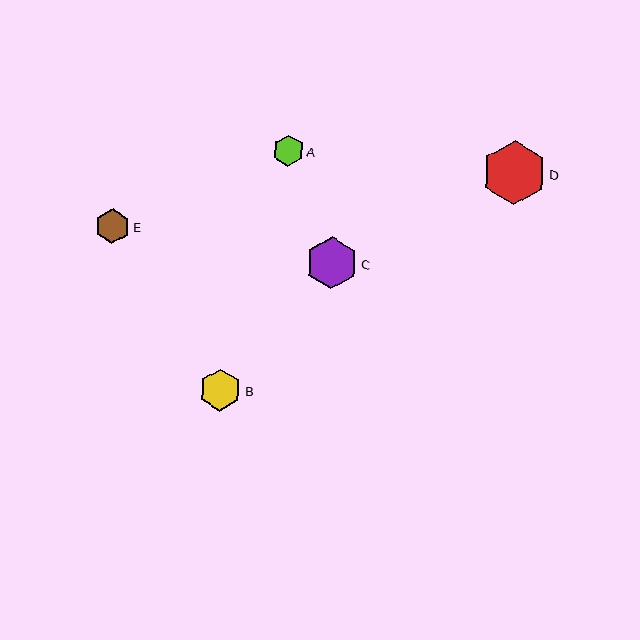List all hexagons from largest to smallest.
From largest to smallest: D, C, B, E, A.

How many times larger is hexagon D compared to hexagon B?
Hexagon D is approximately 1.5 times the size of hexagon B.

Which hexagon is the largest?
Hexagon D is the largest with a size of approximately 64 pixels.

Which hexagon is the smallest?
Hexagon A is the smallest with a size of approximately 31 pixels.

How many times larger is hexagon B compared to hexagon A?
Hexagon B is approximately 1.4 times the size of hexagon A.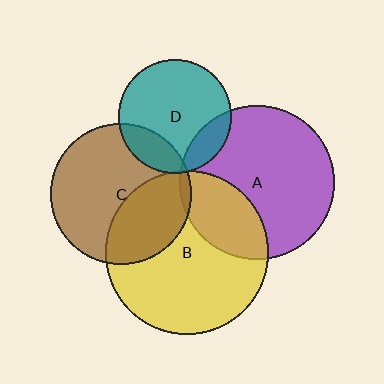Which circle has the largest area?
Circle B (yellow).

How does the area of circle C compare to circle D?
Approximately 1.5 times.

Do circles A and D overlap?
Yes.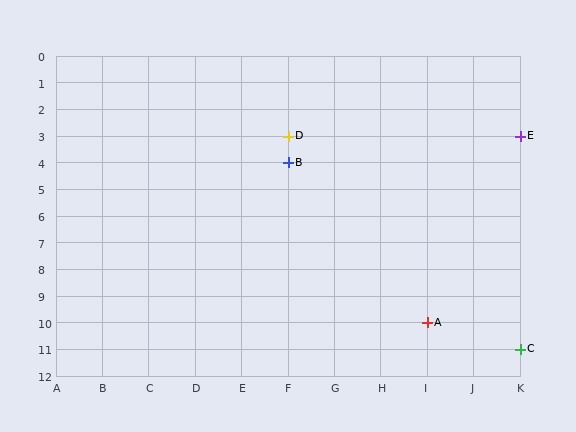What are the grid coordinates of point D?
Point D is at grid coordinates (F, 3).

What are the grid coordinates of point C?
Point C is at grid coordinates (K, 11).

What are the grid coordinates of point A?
Point A is at grid coordinates (I, 10).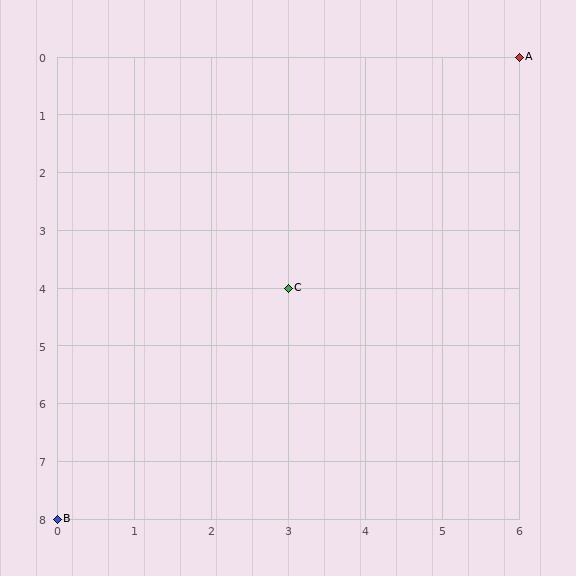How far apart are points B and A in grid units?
Points B and A are 6 columns and 8 rows apart (about 10.0 grid units diagonally).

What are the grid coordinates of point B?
Point B is at grid coordinates (0, 8).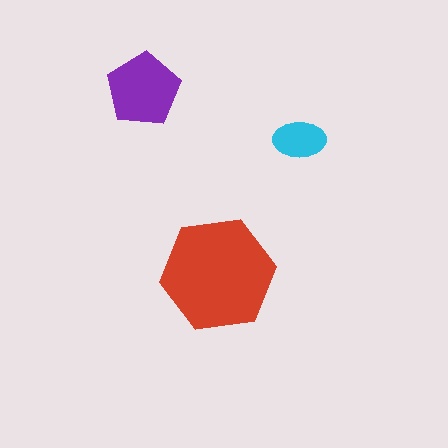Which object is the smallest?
The cyan ellipse.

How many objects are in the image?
There are 3 objects in the image.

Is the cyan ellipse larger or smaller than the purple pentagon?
Smaller.